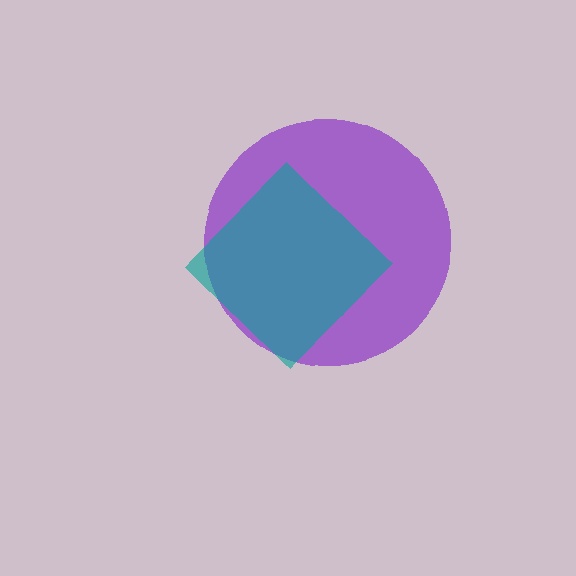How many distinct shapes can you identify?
There are 2 distinct shapes: a purple circle, a teal diamond.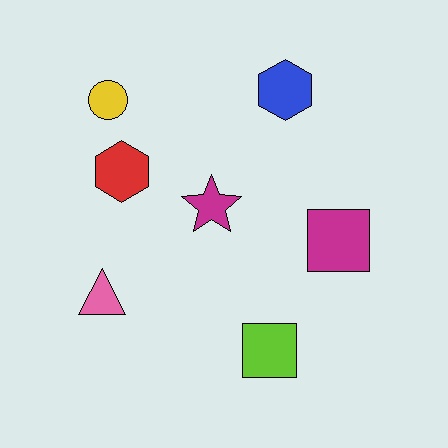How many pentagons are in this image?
There are no pentagons.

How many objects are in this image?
There are 7 objects.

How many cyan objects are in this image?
There are no cyan objects.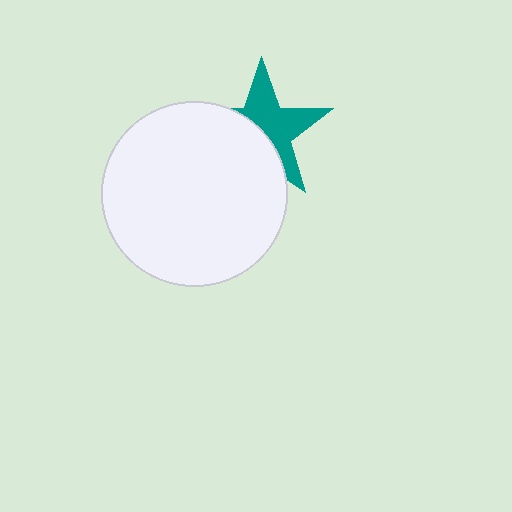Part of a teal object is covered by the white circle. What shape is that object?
It is a star.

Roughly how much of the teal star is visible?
About half of it is visible (roughly 53%).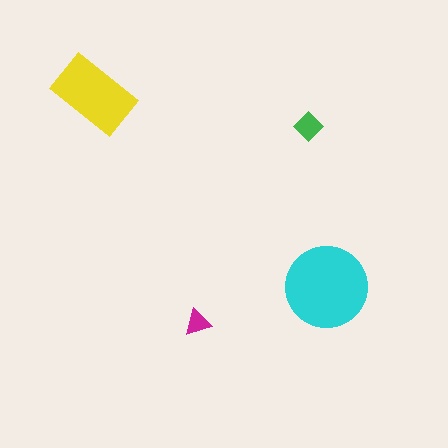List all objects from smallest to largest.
The magenta triangle, the green diamond, the yellow rectangle, the cyan circle.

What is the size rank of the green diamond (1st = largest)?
3rd.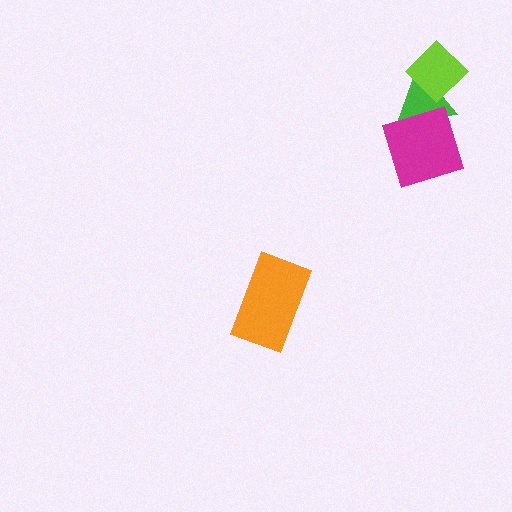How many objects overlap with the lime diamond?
1 object overlaps with the lime diamond.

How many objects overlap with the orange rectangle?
0 objects overlap with the orange rectangle.